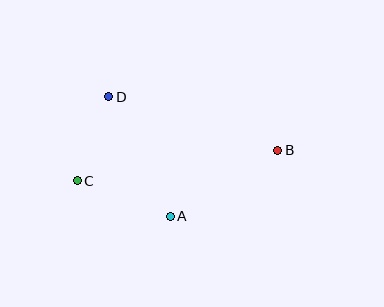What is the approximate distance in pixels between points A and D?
The distance between A and D is approximately 135 pixels.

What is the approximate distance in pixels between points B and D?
The distance between B and D is approximately 177 pixels.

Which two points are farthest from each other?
Points B and C are farthest from each other.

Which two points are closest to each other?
Points C and D are closest to each other.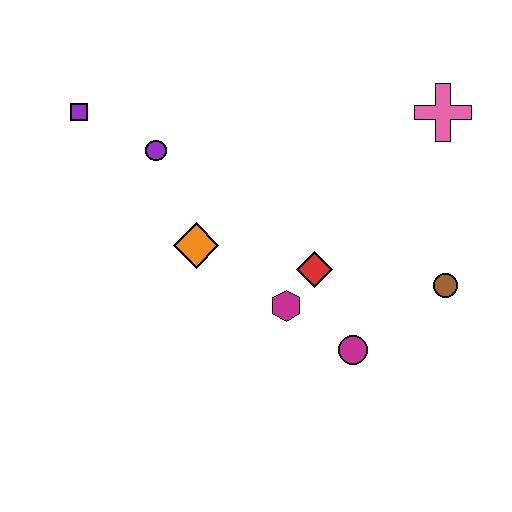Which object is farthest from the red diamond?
The purple square is farthest from the red diamond.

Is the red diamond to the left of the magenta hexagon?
No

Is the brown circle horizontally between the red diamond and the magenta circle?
No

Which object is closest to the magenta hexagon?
The red diamond is closest to the magenta hexagon.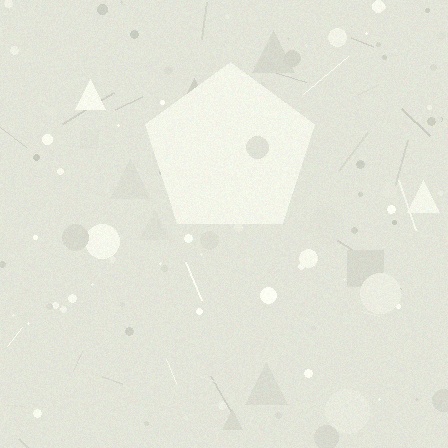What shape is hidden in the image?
A pentagon is hidden in the image.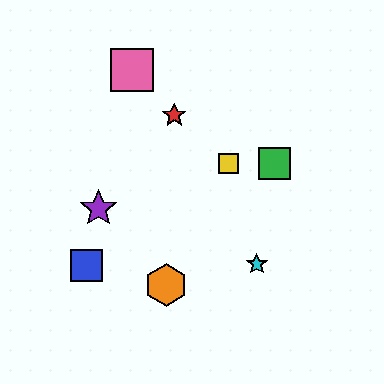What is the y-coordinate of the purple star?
The purple star is at y≈209.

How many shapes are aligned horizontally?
2 shapes (the green square, the yellow square) are aligned horizontally.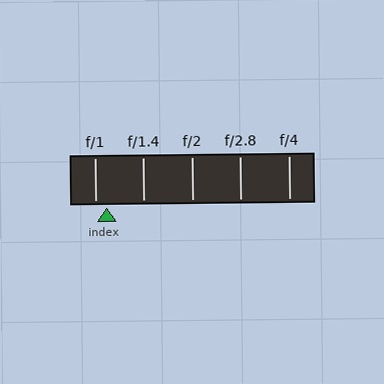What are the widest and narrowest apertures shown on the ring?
The widest aperture shown is f/1 and the narrowest is f/4.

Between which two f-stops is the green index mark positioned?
The index mark is between f/1 and f/1.4.